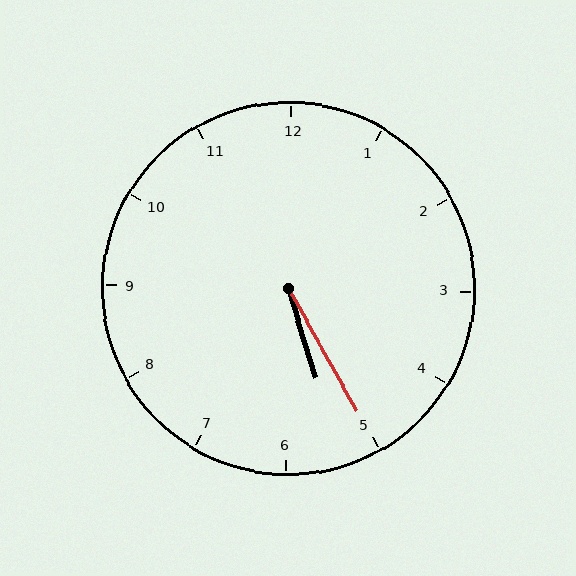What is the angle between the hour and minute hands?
Approximately 12 degrees.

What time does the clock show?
5:25.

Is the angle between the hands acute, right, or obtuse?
It is acute.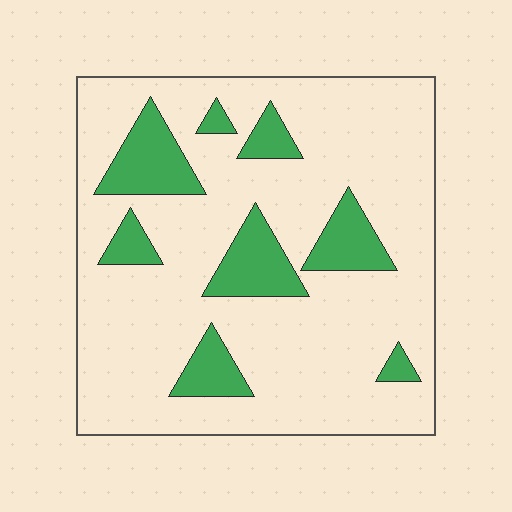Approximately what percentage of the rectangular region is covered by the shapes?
Approximately 20%.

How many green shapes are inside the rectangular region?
8.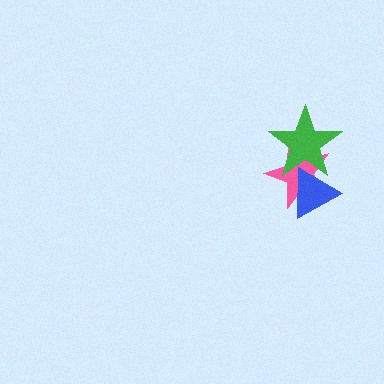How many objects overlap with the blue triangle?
2 objects overlap with the blue triangle.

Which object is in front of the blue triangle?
The green star is in front of the blue triangle.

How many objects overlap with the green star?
2 objects overlap with the green star.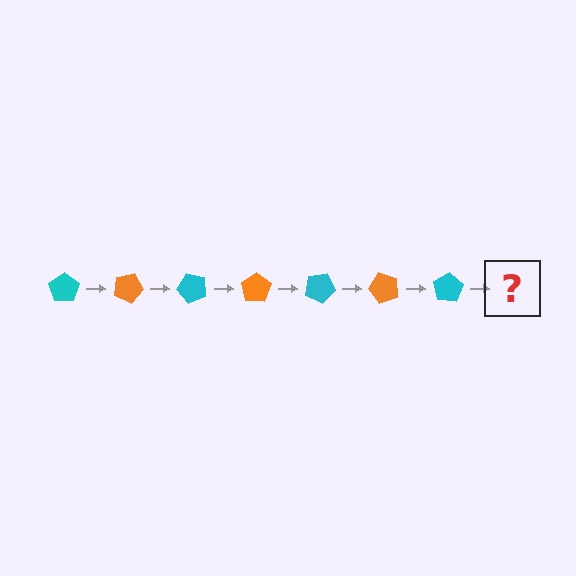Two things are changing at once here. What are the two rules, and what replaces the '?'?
The two rules are that it rotates 25 degrees each step and the color cycles through cyan and orange. The '?' should be an orange pentagon, rotated 175 degrees from the start.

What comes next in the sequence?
The next element should be an orange pentagon, rotated 175 degrees from the start.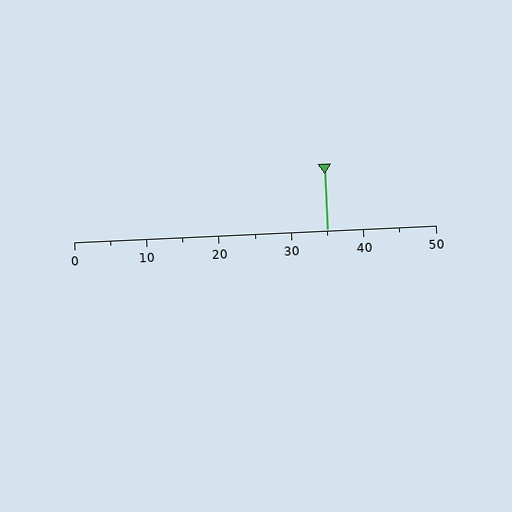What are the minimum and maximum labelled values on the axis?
The axis runs from 0 to 50.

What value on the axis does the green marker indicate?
The marker indicates approximately 35.